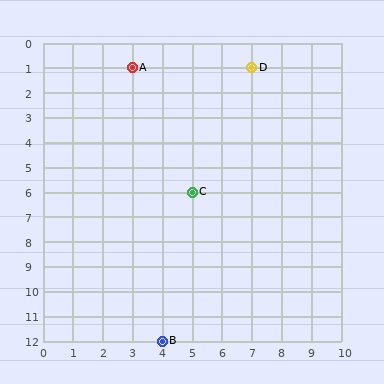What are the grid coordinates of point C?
Point C is at grid coordinates (5, 6).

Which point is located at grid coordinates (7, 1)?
Point D is at (7, 1).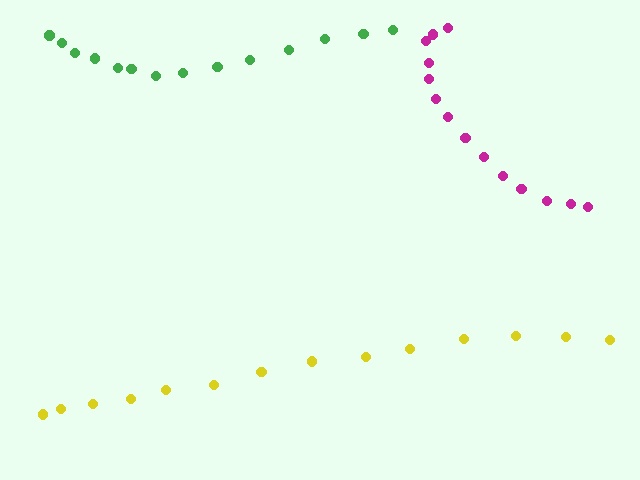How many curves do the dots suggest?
There are 3 distinct paths.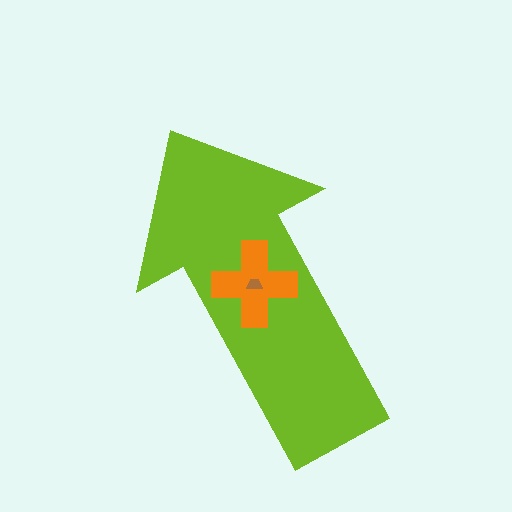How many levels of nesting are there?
3.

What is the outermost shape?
The lime arrow.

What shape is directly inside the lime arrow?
The orange cross.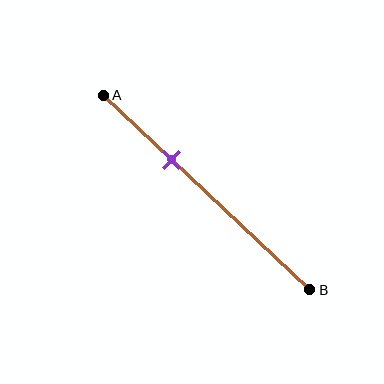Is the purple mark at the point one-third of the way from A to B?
Yes, the mark is approximately at the one-third point.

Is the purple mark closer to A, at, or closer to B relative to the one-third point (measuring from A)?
The purple mark is approximately at the one-third point of segment AB.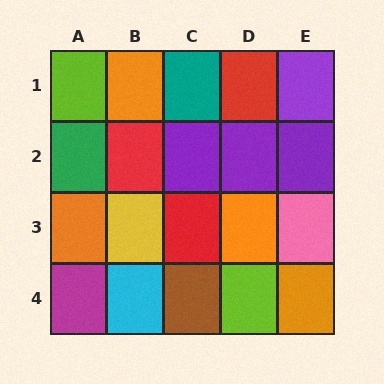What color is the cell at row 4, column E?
Orange.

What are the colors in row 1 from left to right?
Lime, orange, teal, red, purple.